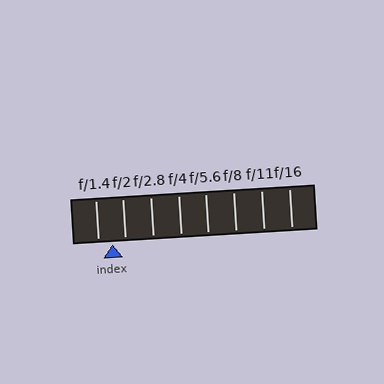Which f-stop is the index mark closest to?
The index mark is closest to f/2.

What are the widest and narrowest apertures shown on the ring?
The widest aperture shown is f/1.4 and the narrowest is f/16.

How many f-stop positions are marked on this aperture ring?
There are 8 f-stop positions marked.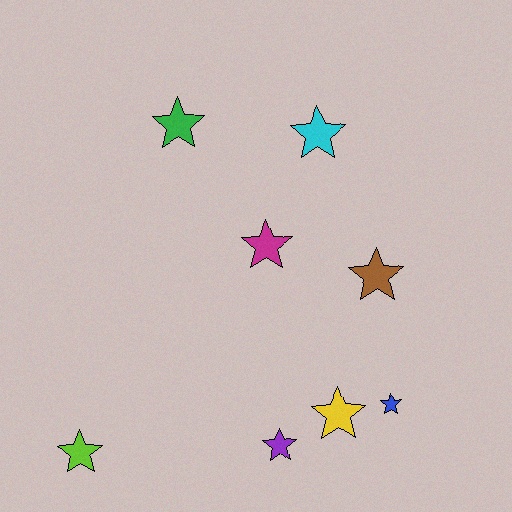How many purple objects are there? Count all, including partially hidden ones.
There is 1 purple object.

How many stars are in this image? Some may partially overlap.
There are 8 stars.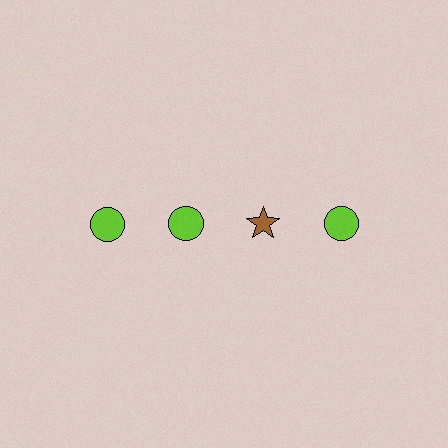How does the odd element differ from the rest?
It differs in both color (brown instead of lime) and shape (star instead of circle).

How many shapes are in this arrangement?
There are 4 shapes arranged in a grid pattern.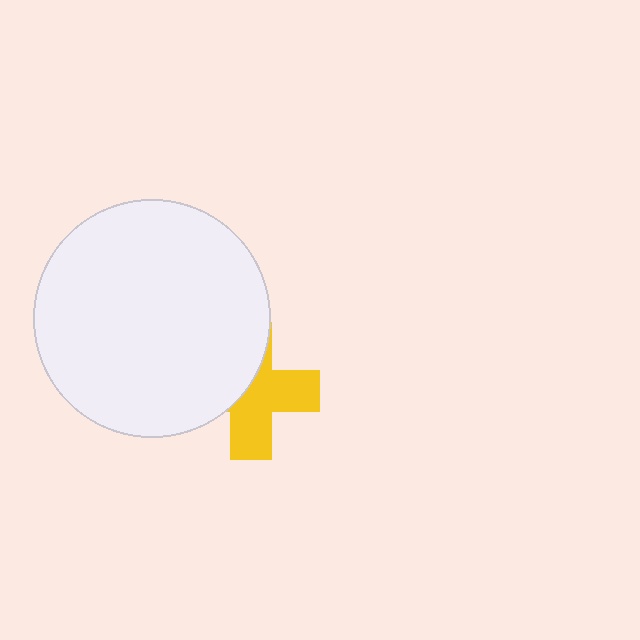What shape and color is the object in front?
The object in front is a white circle.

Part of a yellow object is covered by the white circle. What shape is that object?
It is a cross.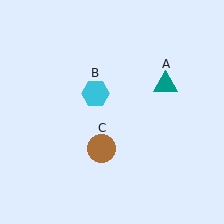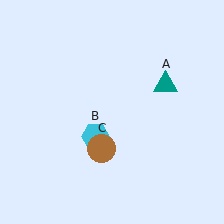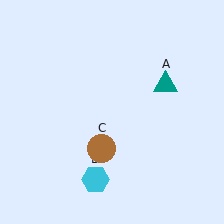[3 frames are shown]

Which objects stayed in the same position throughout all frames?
Teal triangle (object A) and brown circle (object C) remained stationary.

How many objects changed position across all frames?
1 object changed position: cyan hexagon (object B).